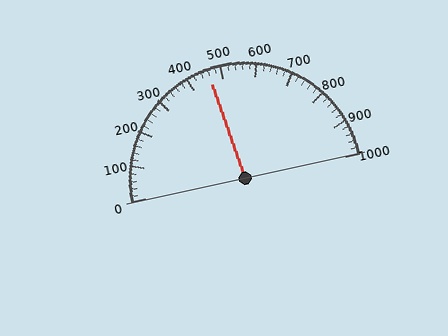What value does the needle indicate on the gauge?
The needle indicates approximately 460.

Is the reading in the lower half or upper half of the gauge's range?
The reading is in the lower half of the range (0 to 1000).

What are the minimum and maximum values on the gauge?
The gauge ranges from 0 to 1000.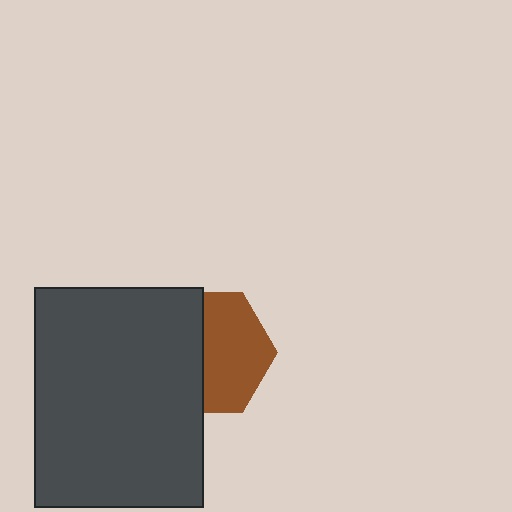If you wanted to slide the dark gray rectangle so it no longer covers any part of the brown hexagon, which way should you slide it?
Slide it left — that is the most direct way to separate the two shapes.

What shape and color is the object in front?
The object in front is a dark gray rectangle.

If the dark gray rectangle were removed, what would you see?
You would see the complete brown hexagon.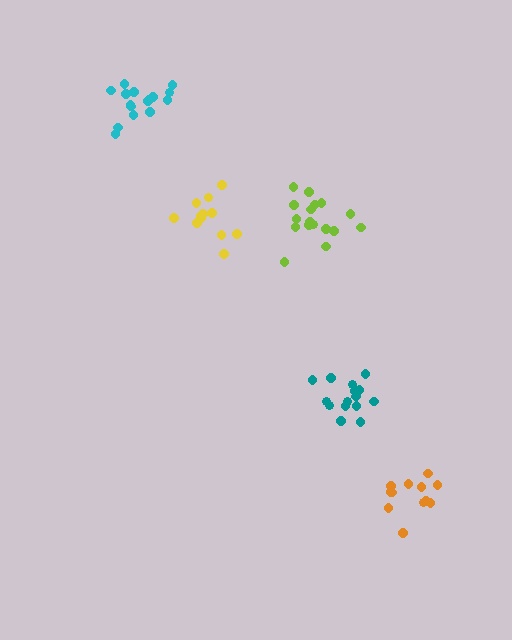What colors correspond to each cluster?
The clusters are colored: cyan, lime, teal, orange, yellow.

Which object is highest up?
The cyan cluster is topmost.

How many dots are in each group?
Group 1: 16 dots, Group 2: 17 dots, Group 3: 15 dots, Group 4: 12 dots, Group 5: 12 dots (72 total).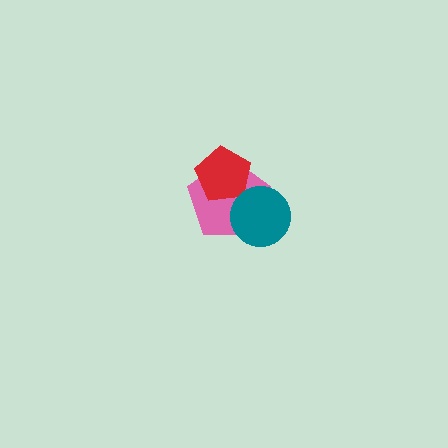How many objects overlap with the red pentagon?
1 object overlaps with the red pentagon.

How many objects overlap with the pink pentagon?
2 objects overlap with the pink pentagon.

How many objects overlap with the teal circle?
1 object overlaps with the teal circle.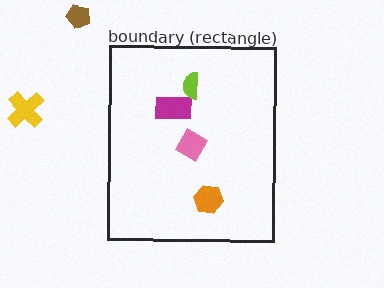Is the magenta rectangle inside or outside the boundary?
Inside.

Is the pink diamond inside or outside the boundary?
Inside.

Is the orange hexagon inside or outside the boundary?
Inside.